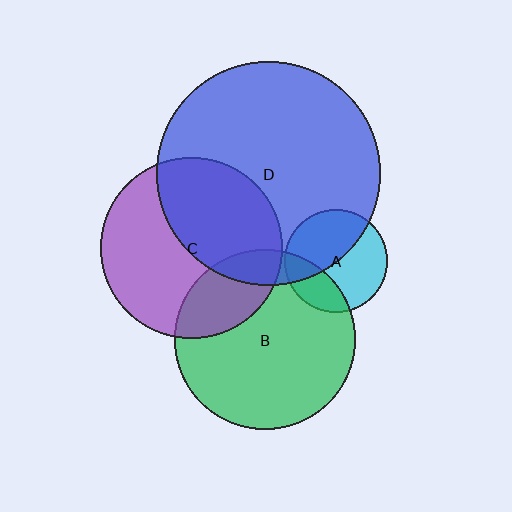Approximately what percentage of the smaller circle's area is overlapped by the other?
Approximately 10%.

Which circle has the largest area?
Circle D (blue).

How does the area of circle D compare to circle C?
Approximately 1.5 times.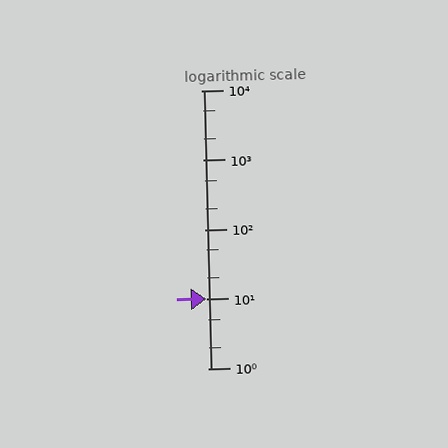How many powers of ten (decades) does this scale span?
The scale spans 4 decades, from 1 to 10000.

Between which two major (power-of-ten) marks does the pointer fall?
The pointer is between 10 and 100.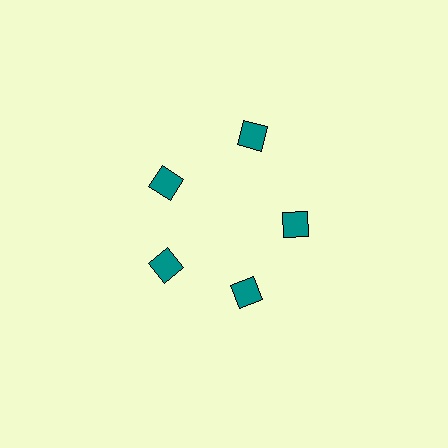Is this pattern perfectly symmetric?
No. The 5 teal diamonds are arranged in a ring, but one element near the 1 o'clock position is pushed outward from the center, breaking the 5-fold rotational symmetry.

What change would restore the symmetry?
The symmetry would be restored by moving it inward, back onto the ring so that all 5 diamonds sit at equal angles and equal distance from the center.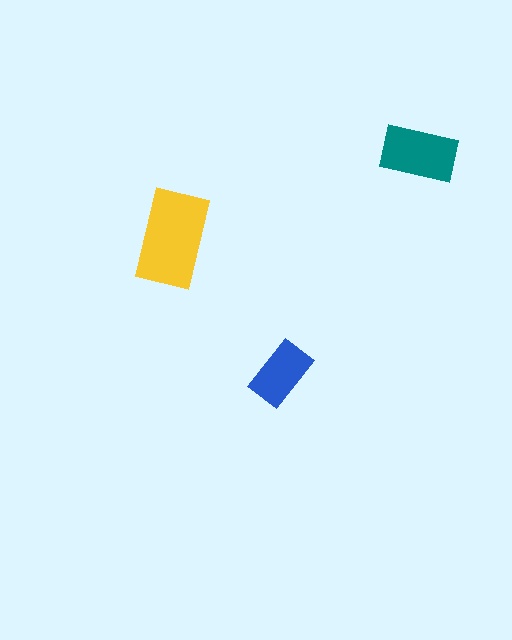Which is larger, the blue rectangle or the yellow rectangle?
The yellow one.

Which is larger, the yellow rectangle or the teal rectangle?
The yellow one.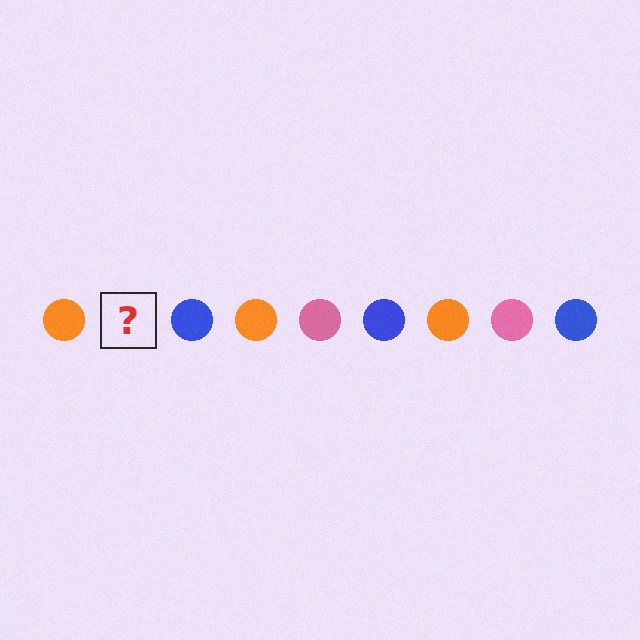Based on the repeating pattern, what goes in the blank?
The blank should be a pink circle.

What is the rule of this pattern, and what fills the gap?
The rule is that the pattern cycles through orange, pink, blue circles. The gap should be filled with a pink circle.